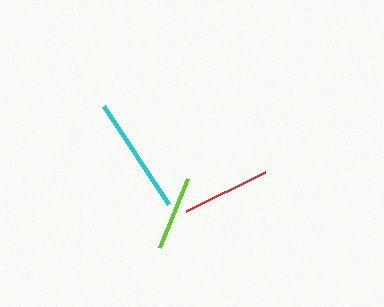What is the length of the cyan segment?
The cyan segment is approximately 118 pixels long.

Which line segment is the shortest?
The lime line is the shortest at approximately 75 pixels.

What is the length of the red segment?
The red segment is approximately 88 pixels long.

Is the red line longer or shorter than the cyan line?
The cyan line is longer than the red line.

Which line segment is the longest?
The cyan line is the longest at approximately 118 pixels.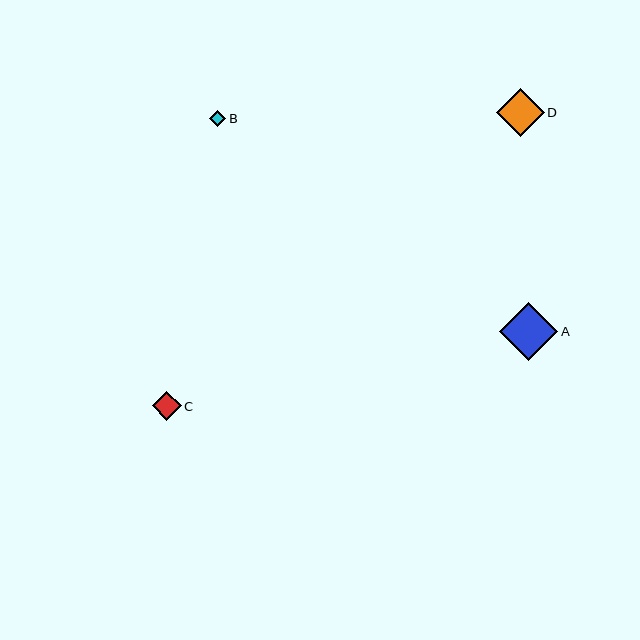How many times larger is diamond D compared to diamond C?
Diamond D is approximately 1.7 times the size of diamond C.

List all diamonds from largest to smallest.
From largest to smallest: A, D, C, B.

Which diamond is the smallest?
Diamond B is the smallest with a size of approximately 16 pixels.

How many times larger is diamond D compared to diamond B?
Diamond D is approximately 3.0 times the size of diamond B.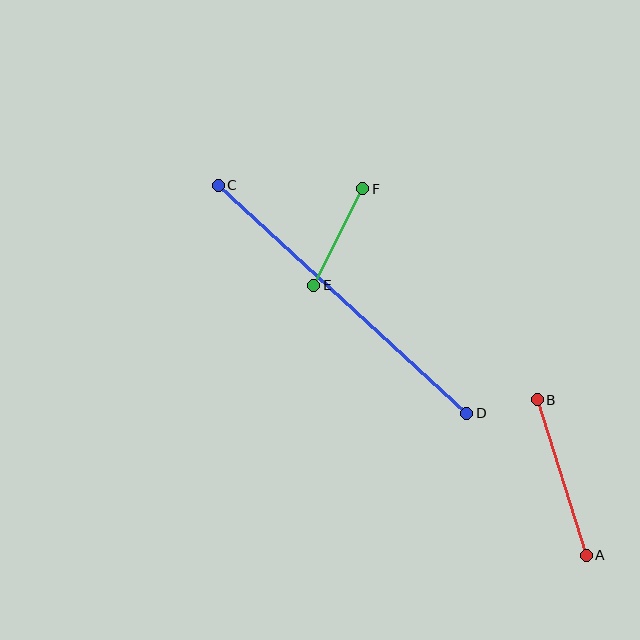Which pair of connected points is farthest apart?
Points C and D are farthest apart.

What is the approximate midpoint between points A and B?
The midpoint is at approximately (562, 477) pixels.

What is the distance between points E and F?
The distance is approximately 108 pixels.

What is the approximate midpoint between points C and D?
The midpoint is at approximately (343, 299) pixels.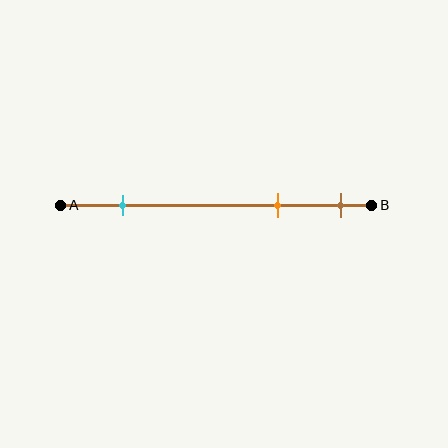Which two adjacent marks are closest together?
The orange and brown marks are the closest adjacent pair.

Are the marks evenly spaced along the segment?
No, the marks are not evenly spaced.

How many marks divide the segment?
There are 3 marks dividing the segment.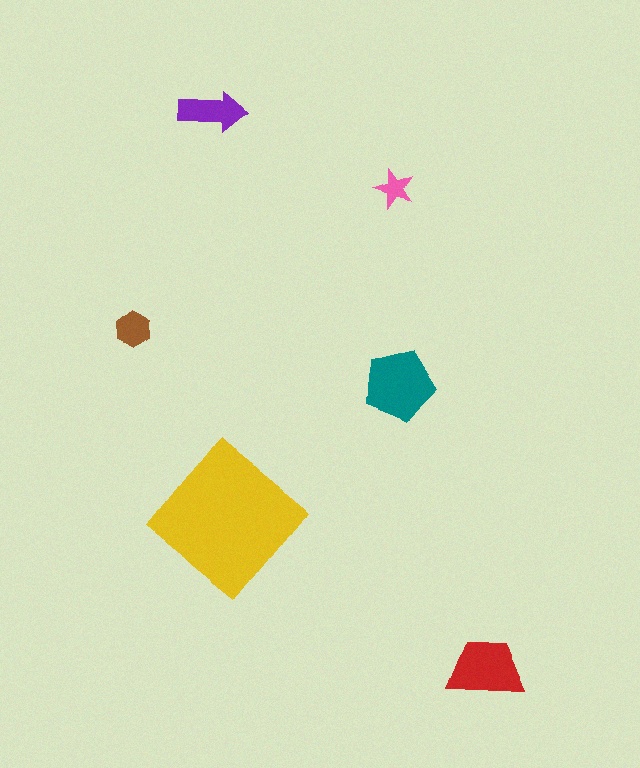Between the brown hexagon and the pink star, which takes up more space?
The brown hexagon.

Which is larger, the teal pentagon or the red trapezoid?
The teal pentagon.